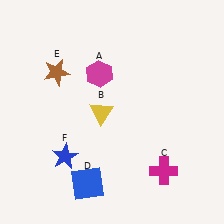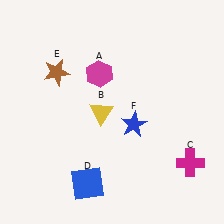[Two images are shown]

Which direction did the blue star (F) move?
The blue star (F) moved right.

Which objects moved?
The objects that moved are: the magenta cross (C), the blue star (F).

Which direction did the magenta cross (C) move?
The magenta cross (C) moved right.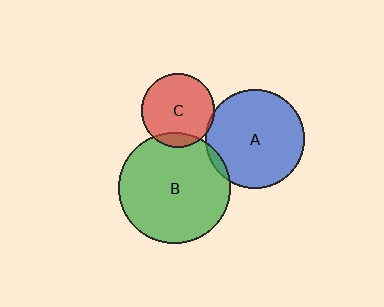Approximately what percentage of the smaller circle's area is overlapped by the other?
Approximately 10%.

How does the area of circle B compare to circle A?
Approximately 1.3 times.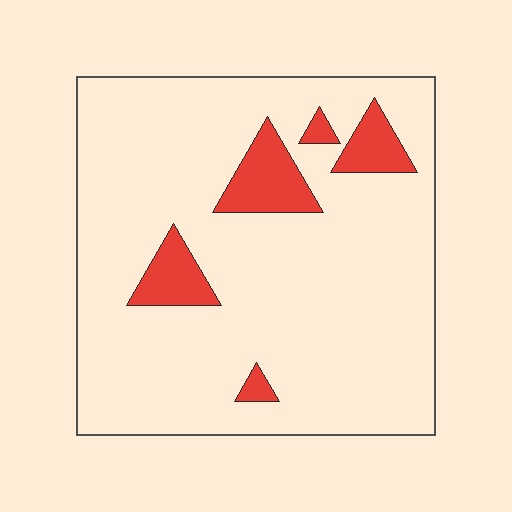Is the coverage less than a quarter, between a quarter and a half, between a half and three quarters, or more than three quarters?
Less than a quarter.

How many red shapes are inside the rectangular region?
5.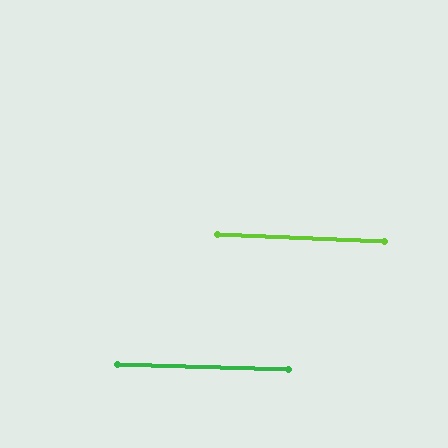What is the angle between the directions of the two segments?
Approximately 1 degree.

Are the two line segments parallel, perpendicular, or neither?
Parallel — their directions differ by only 0.7°.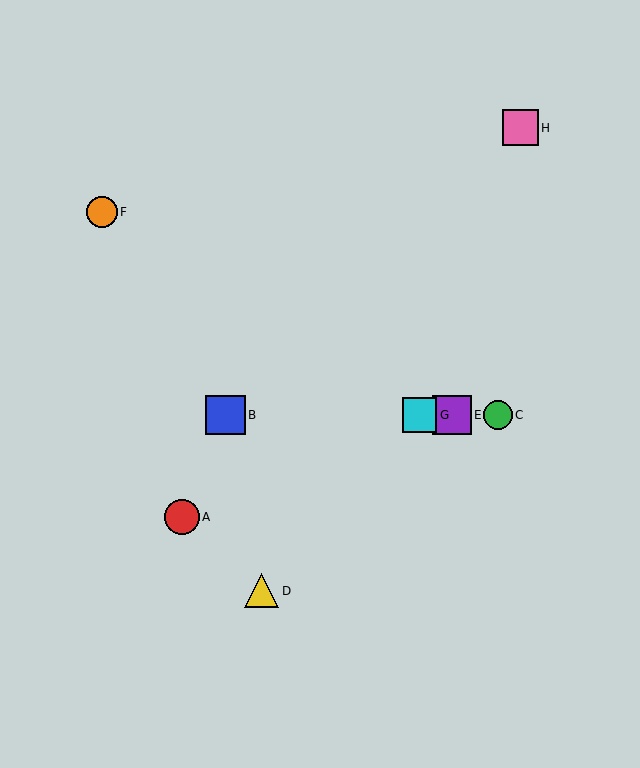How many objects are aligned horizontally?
4 objects (B, C, E, G) are aligned horizontally.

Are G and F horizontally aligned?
No, G is at y≈415 and F is at y≈212.